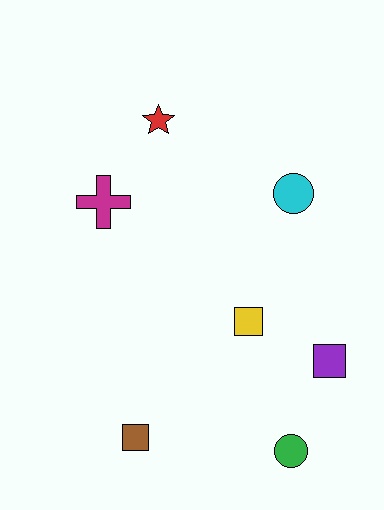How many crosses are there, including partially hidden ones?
There is 1 cross.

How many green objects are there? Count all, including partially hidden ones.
There is 1 green object.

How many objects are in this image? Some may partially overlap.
There are 7 objects.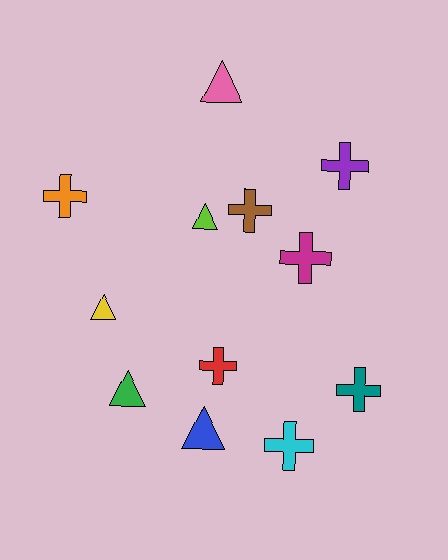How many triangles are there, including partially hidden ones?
There are 5 triangles.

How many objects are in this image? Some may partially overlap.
There are 12 objects.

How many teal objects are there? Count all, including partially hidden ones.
There is 1 teal object.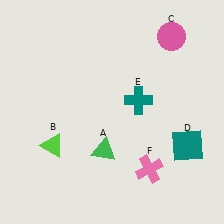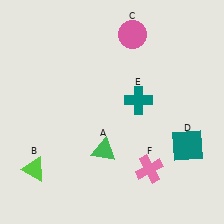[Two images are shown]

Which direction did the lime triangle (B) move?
The lime triangle (B) moved down.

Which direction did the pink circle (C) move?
The pink circle (C) moved left.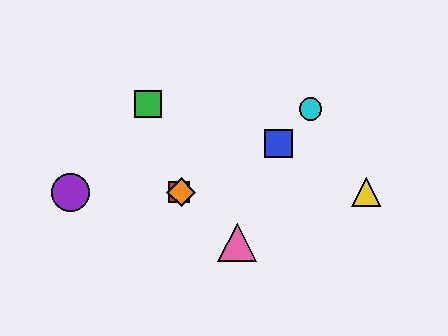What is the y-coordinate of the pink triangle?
The pink triangle is at y≈242.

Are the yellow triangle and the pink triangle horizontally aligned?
No, the yellow triangle is at y≈192 and the pink triangle is at y≈242.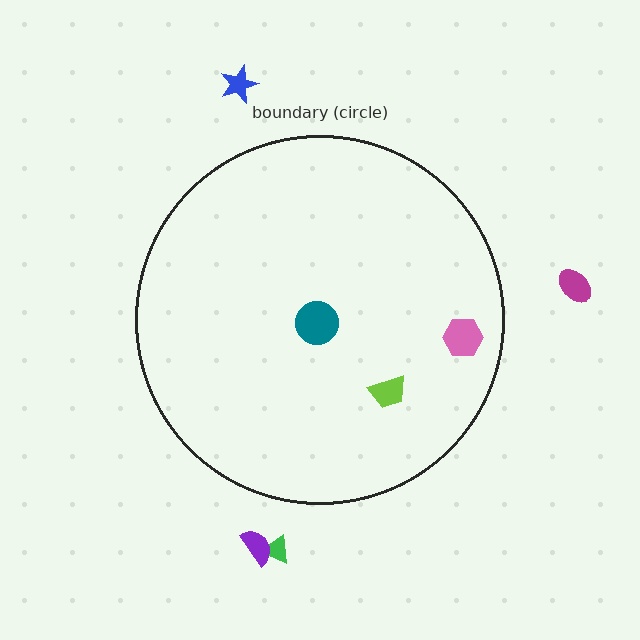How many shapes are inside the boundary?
3 inside, 4 outside.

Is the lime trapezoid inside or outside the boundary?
Inside.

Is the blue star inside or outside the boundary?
Outside.